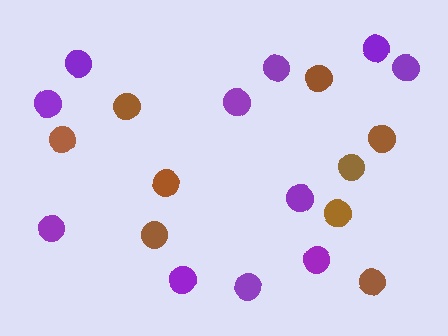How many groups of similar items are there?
There are 2 groups: one group of brown circles (9) and one group of purple circles (11).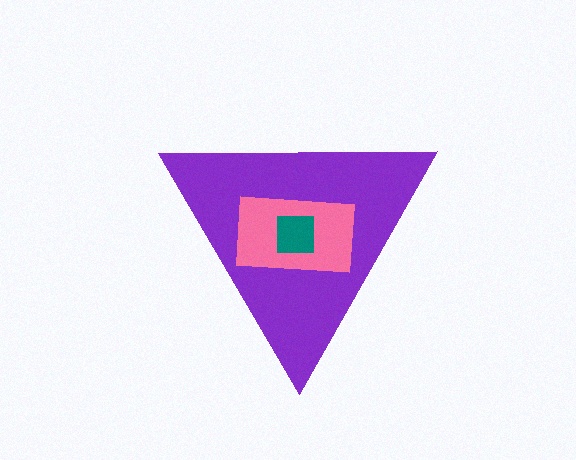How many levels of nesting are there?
3.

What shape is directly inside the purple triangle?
The pink rectangle.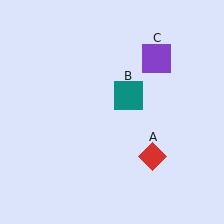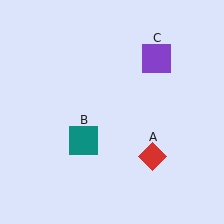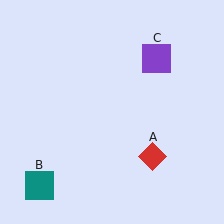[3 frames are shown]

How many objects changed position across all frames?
1 object changed position: teal square (object B).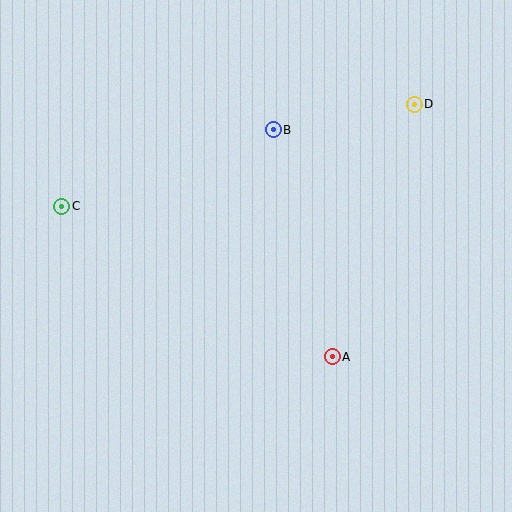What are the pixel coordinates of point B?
Point B is at (273, 130).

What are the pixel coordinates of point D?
Point D is at (414, 104).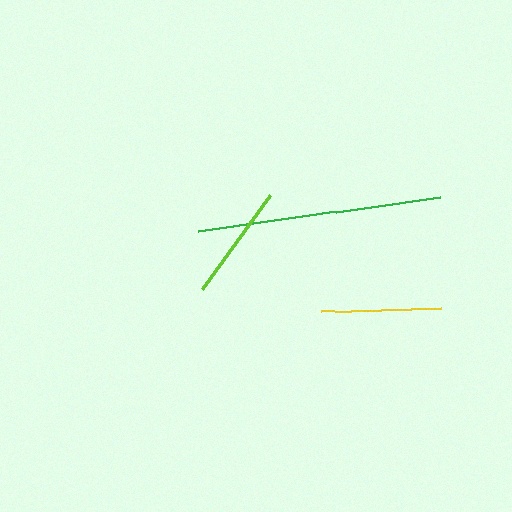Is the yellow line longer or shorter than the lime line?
The yellow line is longer than the lime line.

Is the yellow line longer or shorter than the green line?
The green line is longer than the yellow line.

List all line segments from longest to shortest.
From longest to shortest: green, yellow, lime.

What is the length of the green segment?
The green segment is approximately 245 pixels long.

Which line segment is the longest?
The green line is the longest at approximately 245 pixels.